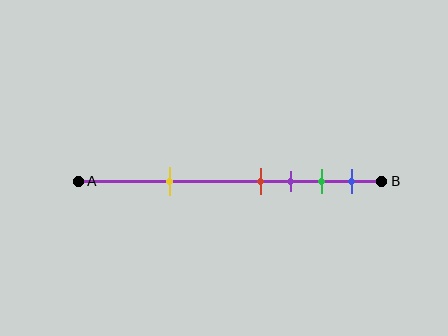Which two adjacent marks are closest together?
The red and purple marks are the closest adjacent pair.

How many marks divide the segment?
There are 5 marks dividing the segment.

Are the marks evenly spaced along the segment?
No, the marks are not evenly spaced.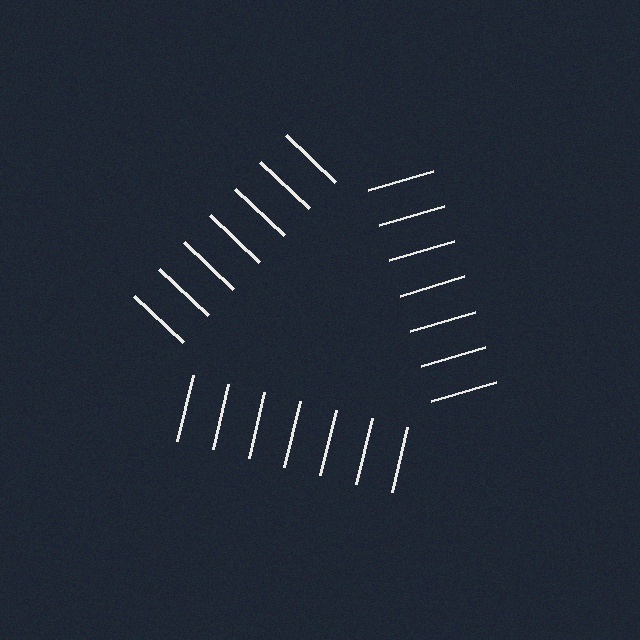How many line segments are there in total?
21 — 7 along each of the 3 edges.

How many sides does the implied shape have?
3 sides — the line-ends trace a triangle.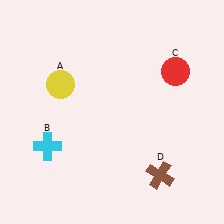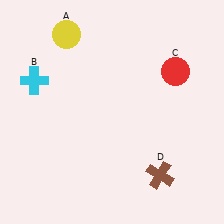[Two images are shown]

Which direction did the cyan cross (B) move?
The cyan cross (B) moved up.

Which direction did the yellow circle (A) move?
The yellow circle (A) moved up.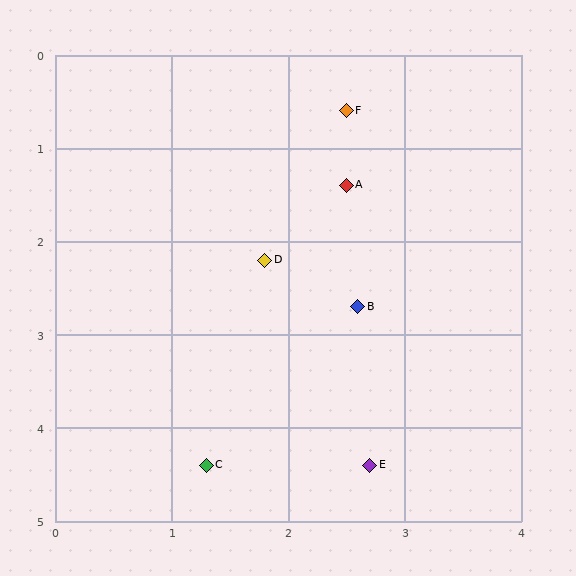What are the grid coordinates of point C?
Point C is at approximately (1.3, 4.4).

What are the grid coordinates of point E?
Point E is at approximately (2.7, 4.4).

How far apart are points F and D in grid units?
Points F and D are about 1.7 grid units apart.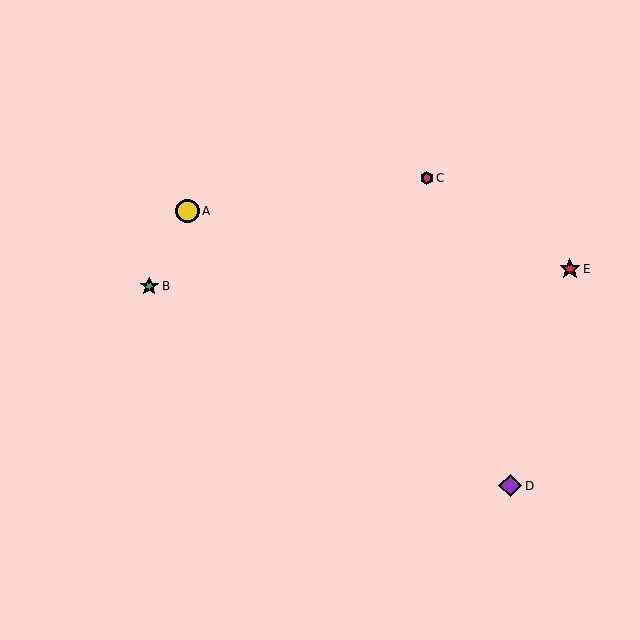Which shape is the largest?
The yellow circle (labeled A) is the largest.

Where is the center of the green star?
The center of the green star is at (149, 286).